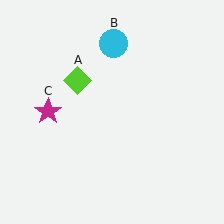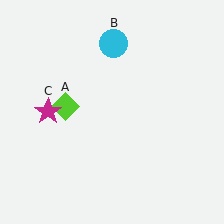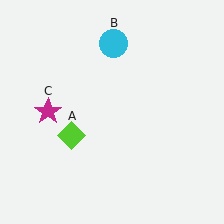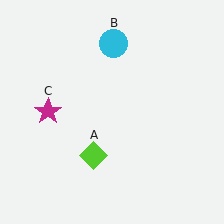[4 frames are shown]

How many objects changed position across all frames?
1 object changed position: lime diamond (object A).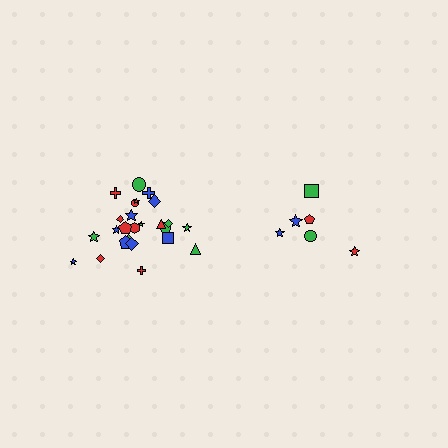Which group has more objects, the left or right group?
The left group.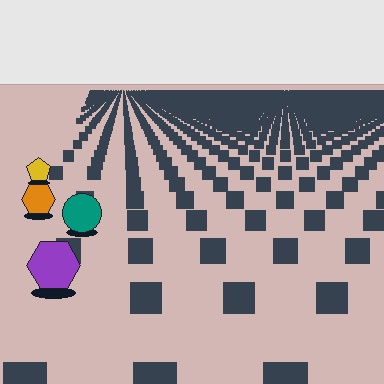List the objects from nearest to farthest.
From nearest to farthest: the purple hexagon, the teal circle, the orange hexagon, the yellow pentagon.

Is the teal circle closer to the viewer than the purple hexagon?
No. The purple hexagon is closer — you can tell from the texture gradient: the ground texture is coarser near it.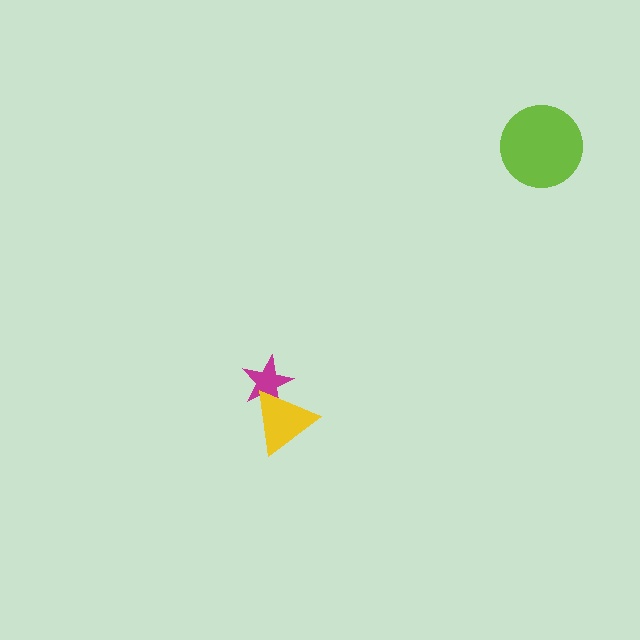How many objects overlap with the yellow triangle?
1 object overlaps with the yellow triangle.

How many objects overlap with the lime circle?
0 objects overlap with the lime circle.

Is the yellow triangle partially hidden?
No, no other shape covers it.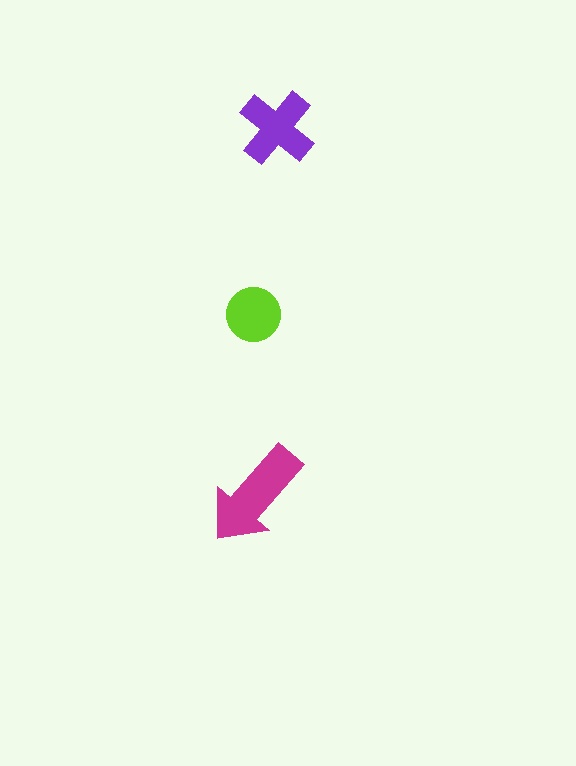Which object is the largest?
The magenta arrow.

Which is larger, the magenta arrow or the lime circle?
The magenta arrow.